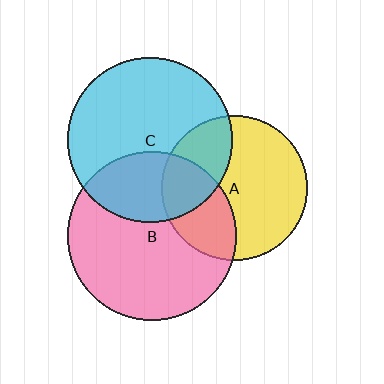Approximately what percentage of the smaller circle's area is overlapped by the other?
Approximately 30%.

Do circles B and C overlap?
Yes.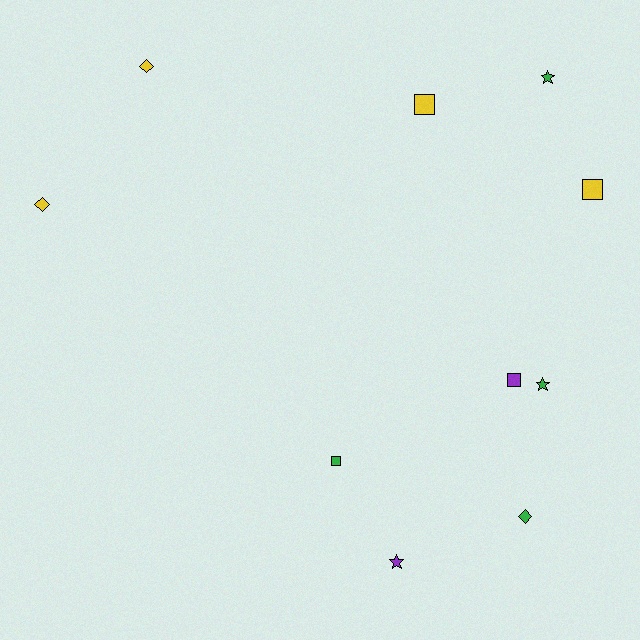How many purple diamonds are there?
There are no purple diamonds.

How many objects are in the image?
There are 10 objects.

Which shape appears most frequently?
Square, with 4 objects.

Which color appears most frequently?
Green, with 4 objects.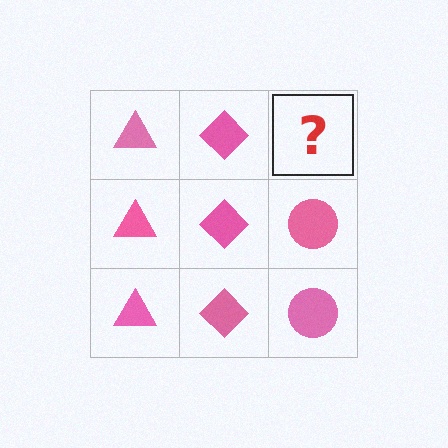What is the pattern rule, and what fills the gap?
The rule is that each column has a consistent shape. The gap should be filled with a pink circle.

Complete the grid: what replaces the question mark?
The question mark should be replaced with a pink circle.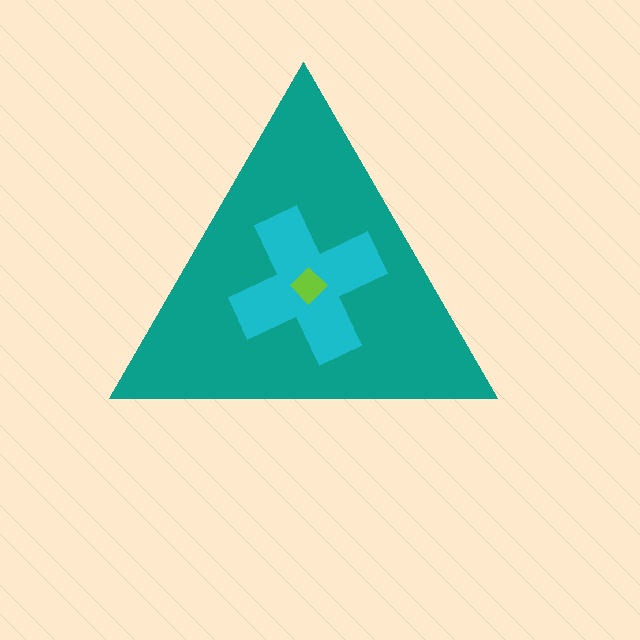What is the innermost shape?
The lime diamond.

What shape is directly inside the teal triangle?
The cyan cross.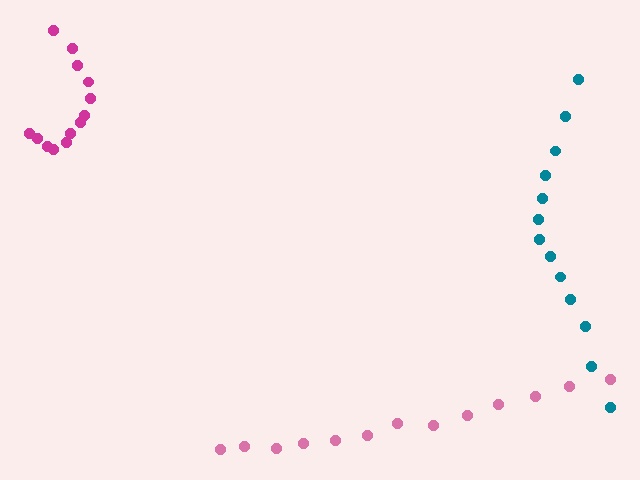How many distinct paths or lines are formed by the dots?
There are 3 distinct paths.